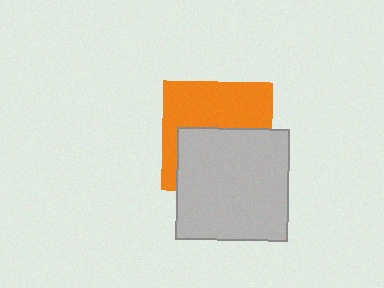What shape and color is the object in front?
The object in front is a light gray square.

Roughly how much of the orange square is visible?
About half of it is visible (roughly 50%).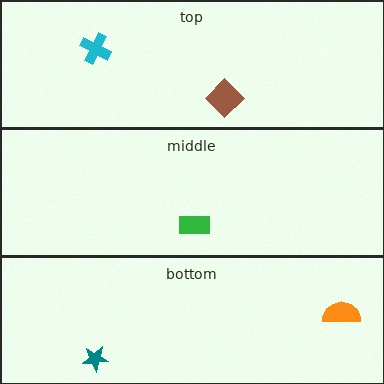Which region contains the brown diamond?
The top region.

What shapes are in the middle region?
The green rectangle.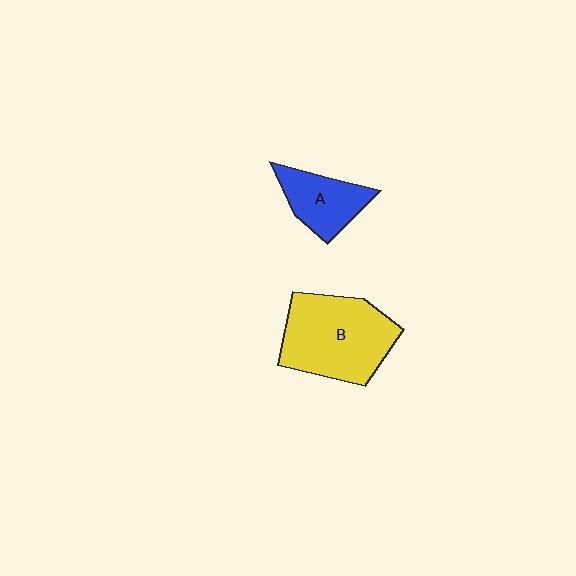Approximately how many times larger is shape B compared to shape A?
Approximately 1.9 times.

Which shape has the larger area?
Shape B (yellow).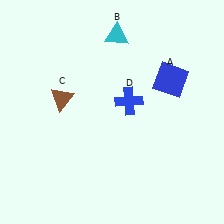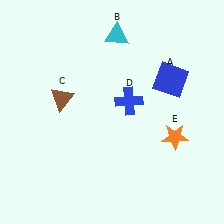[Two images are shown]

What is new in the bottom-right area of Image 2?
An orange star (E) was added in the bottom-right area of Image 2.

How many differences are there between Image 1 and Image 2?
There is 1 difference between the two images.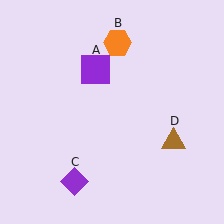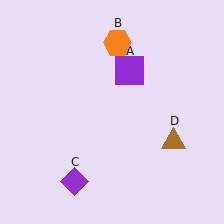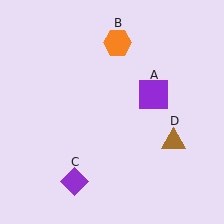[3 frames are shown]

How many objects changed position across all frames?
1 object changed position: purple square (object A).